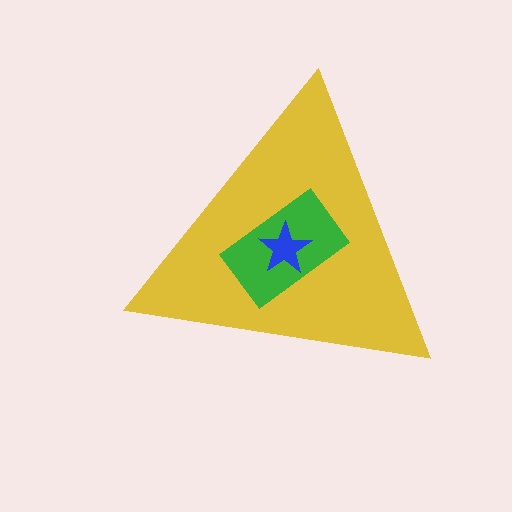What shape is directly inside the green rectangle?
The blue star.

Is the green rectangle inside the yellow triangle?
Yes.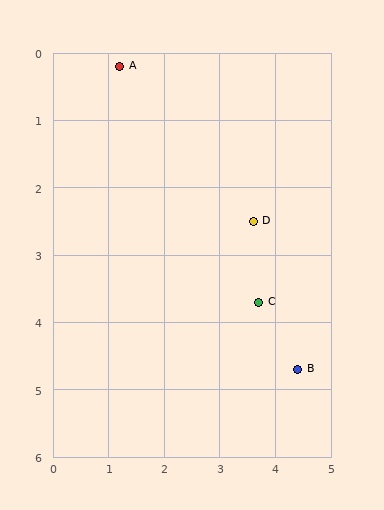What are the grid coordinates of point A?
Point A is at approximately (1.2, 0.2).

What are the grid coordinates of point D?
Point D is at approximately (3.6, 2.5).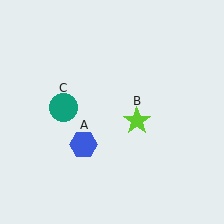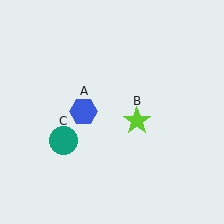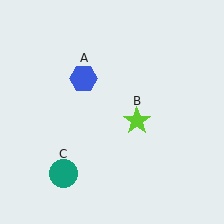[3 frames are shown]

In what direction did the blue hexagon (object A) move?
The blue hexagon (object A) moved up.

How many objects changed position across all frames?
2 objects changed position: blue hexagon (object A), teal circle (object C).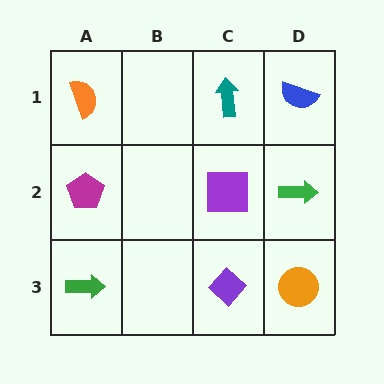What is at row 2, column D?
A green arrow.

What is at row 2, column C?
A purple square.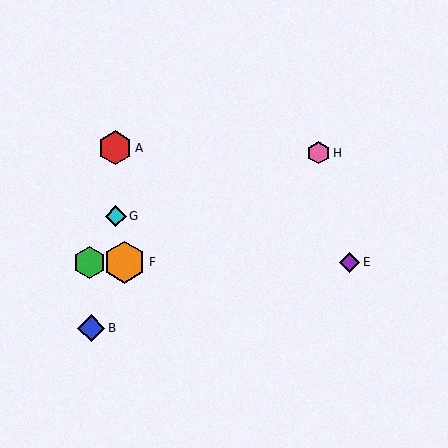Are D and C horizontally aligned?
Yes, both are at y≈262.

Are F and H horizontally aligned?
No, F is at y≈262 and H is at y≈153.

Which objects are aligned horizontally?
Objects C, D, E, F are aligned horizontally.